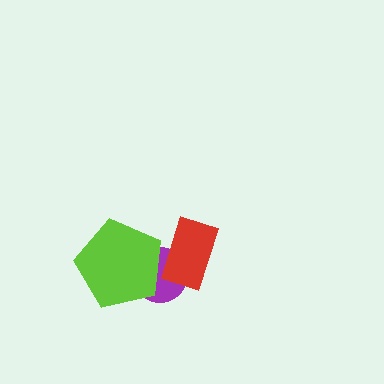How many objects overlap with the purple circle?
2 objects overlap with the purple circle.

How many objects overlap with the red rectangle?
2 objects overlap with the red rectangle.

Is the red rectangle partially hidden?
Yes, it is partially covered by another shape.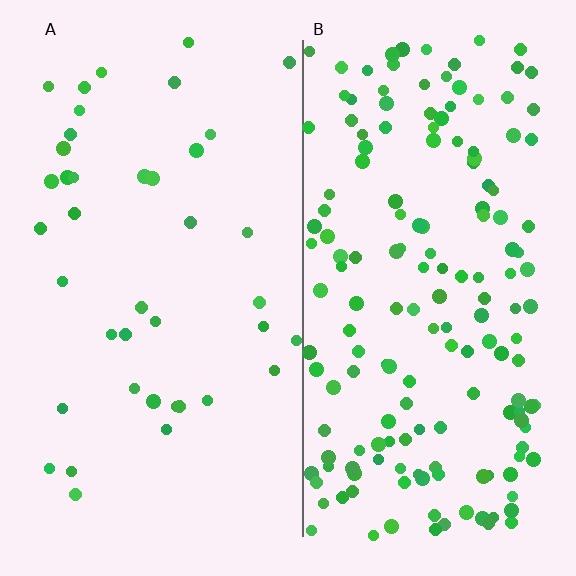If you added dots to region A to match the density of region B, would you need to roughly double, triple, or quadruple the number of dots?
Approximately quadruple.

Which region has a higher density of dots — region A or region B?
B (the right).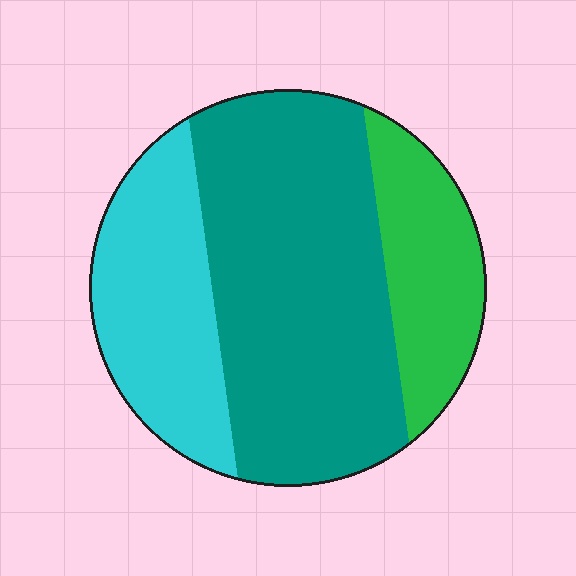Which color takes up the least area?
Green, at roughly 20%.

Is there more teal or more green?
Teal.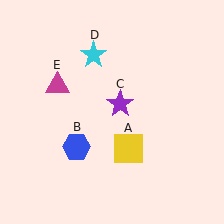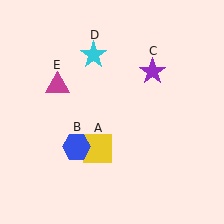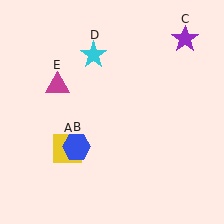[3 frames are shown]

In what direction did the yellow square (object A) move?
The yellow square (object A) moved left.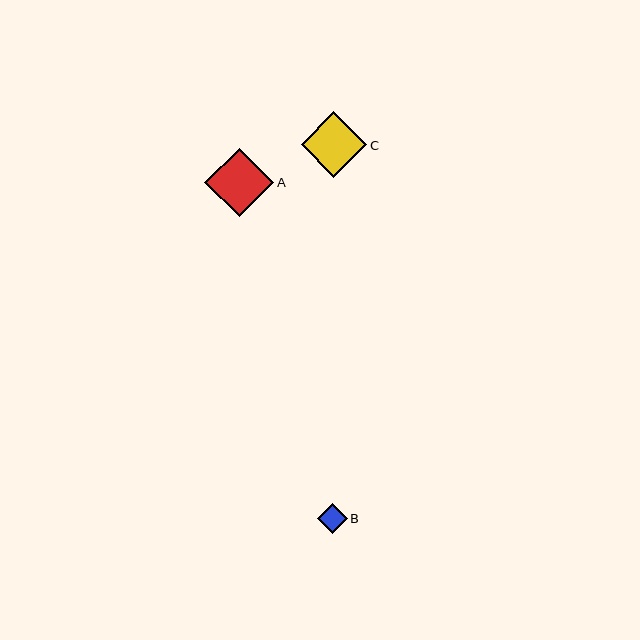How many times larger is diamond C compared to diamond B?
Diamond C is approximately 2.2 times the size of diamond B.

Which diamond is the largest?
Diamond A is the largest with a size of approximately 69 pixels.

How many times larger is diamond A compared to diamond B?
Diamond A is approximately 2.3 times the size of diamond B.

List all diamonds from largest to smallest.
From largest to smallest: A, C, B.